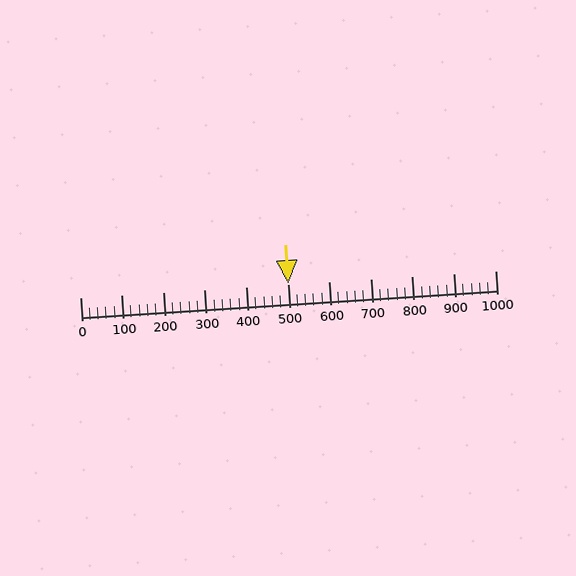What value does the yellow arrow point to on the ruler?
The yellow arrow points to approximately 500.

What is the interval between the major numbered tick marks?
The major tick marks are spaced 100 units apart.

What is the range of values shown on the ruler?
The ruler shows values from 0 to 1000.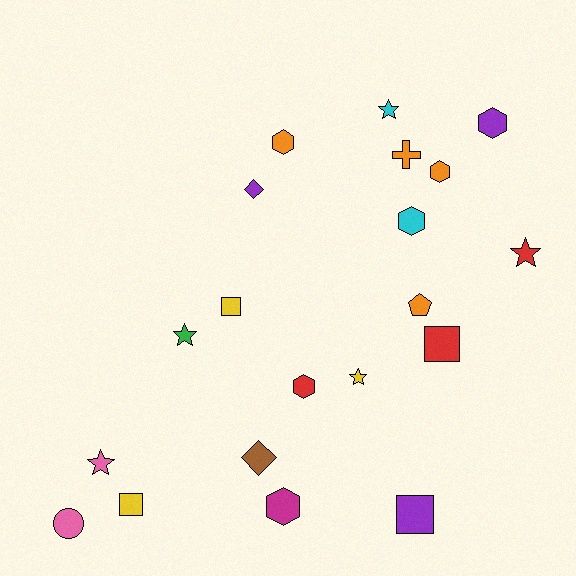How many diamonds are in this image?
There are 2 diamonds.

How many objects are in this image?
There are 20 objects.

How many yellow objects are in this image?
There are 3 yellow objects.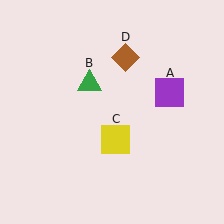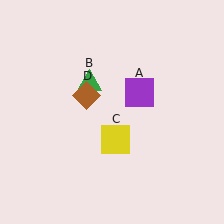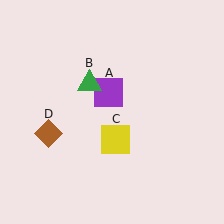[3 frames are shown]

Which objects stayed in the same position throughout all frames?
Green triangle (object B) and yellow square (object C) remained stationary.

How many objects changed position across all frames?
2 objects changed position: purple square (object A), brown diamond (object D).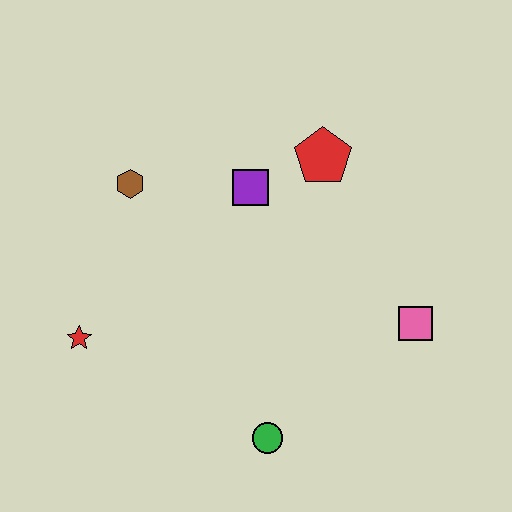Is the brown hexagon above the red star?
Yes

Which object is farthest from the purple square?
The green circle is farthest from the purple square.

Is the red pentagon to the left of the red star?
No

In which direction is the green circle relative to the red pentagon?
The green circle is below the red pentagon.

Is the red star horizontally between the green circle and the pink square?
No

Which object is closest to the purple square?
The red pentagon is closest to the purple square.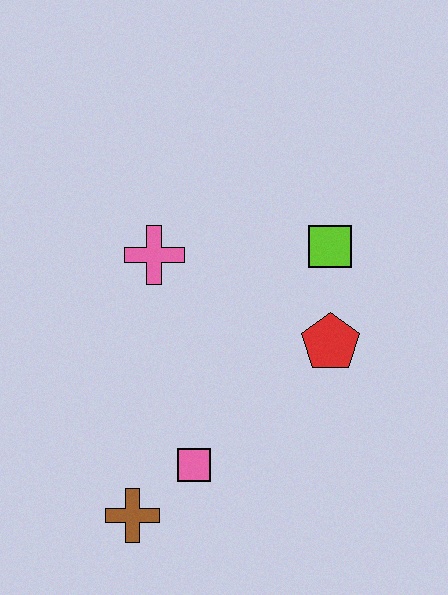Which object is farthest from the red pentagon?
The brown cross is farthest from the red pentagon.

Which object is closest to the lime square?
The red pentagon is closest to the lime square.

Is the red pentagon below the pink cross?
Yes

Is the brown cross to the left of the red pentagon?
Yes